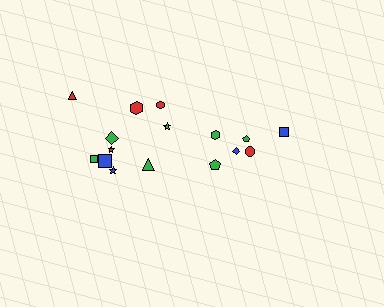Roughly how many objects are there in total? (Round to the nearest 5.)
Roughly 15 objects in total.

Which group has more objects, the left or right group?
The left group.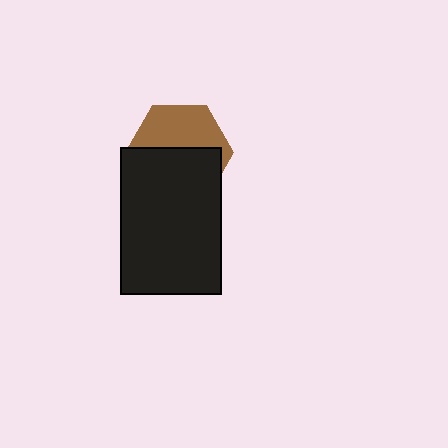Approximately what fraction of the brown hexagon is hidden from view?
Roughly 54% of the brown hexagon is hidden behind the black rectangle.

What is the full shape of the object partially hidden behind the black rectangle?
The partially hidden object is a brown hexagon.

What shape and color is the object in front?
The object in front is a black rectangle.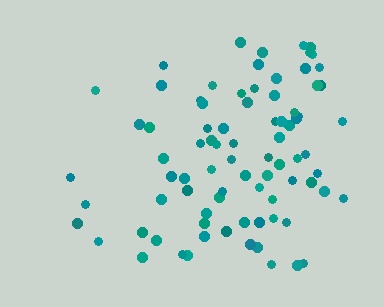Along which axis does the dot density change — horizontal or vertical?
Horizontal.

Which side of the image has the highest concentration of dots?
The right.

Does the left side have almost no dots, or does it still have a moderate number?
Still a moderate number, just noticeably fewer than the right.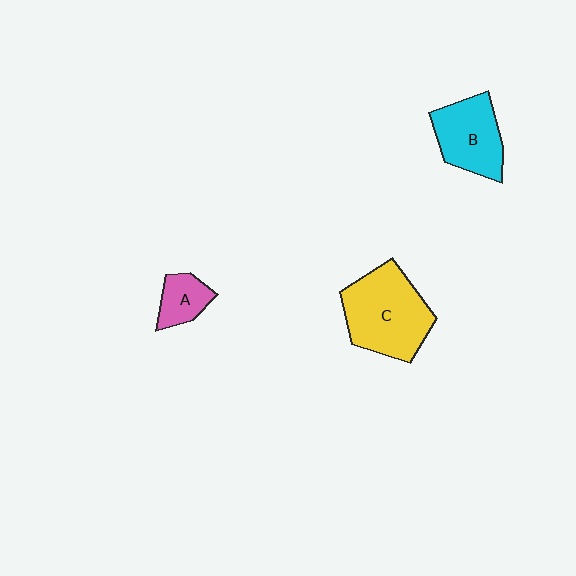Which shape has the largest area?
Shape C (yellow).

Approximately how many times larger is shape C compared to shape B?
Approximately 1.4 times.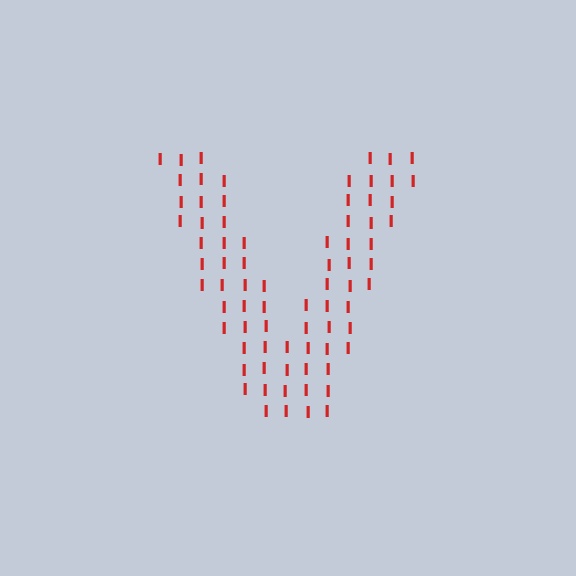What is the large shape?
The large shape is the letter V.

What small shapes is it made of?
It is made of small letter I's.